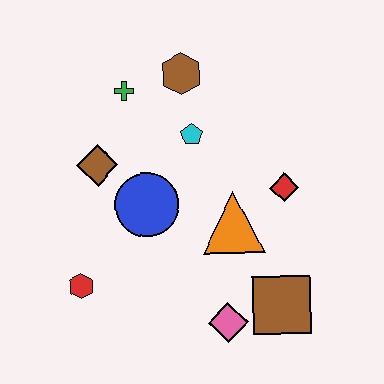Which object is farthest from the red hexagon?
The brown hexagon is farthest from the red hexagon.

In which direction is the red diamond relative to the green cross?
The red diamond is to the right of the green cross.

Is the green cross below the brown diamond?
No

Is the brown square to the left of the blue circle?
No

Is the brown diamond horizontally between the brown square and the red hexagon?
Yes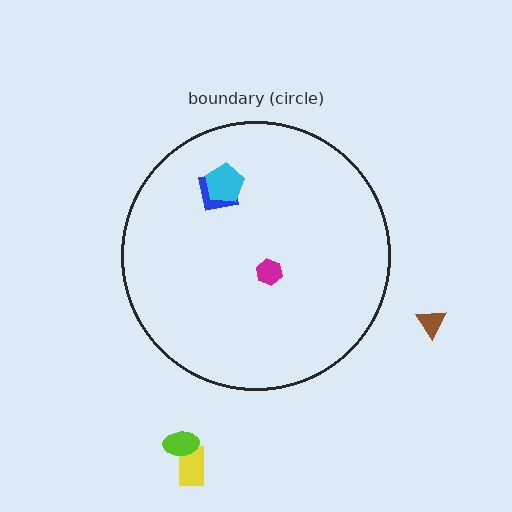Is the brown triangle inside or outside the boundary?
Outside.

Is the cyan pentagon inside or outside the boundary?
Inside.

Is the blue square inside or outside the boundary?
Inside.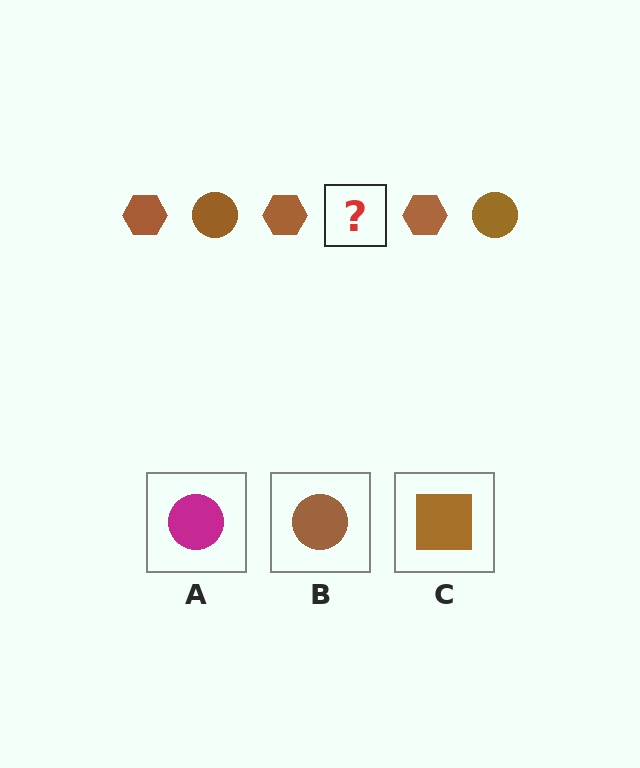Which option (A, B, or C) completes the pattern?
B.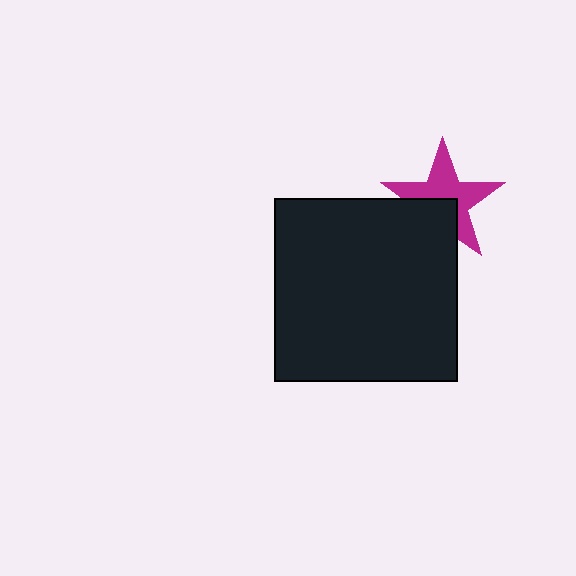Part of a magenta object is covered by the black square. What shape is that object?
It is a star.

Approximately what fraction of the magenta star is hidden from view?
Roughly 37% of the magenta star is hidden behind the black square.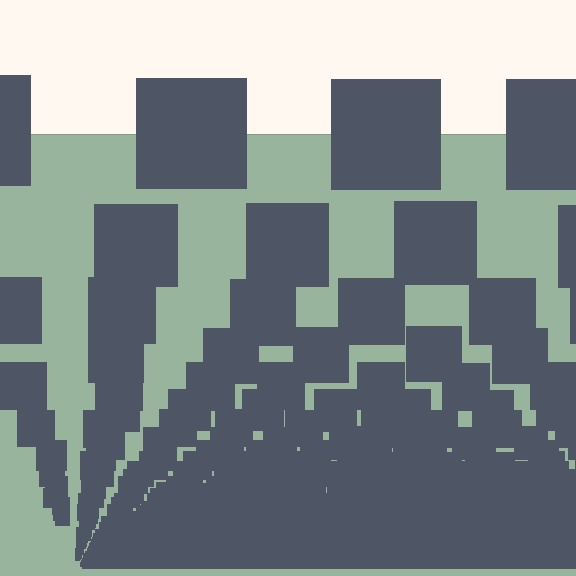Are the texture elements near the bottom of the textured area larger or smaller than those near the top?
Smaller. The gradient is inverted — elements near the bottom are smaller and denser.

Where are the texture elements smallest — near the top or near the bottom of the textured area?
Near the bottom.